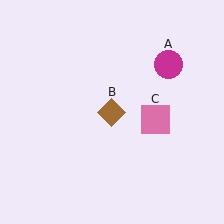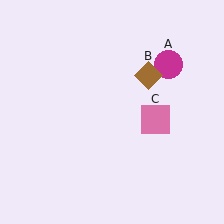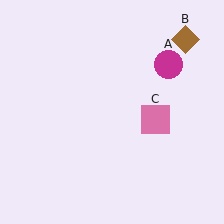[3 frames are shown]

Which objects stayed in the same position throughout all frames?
Magenta circle (object A) and pink square (object C) remained stationary.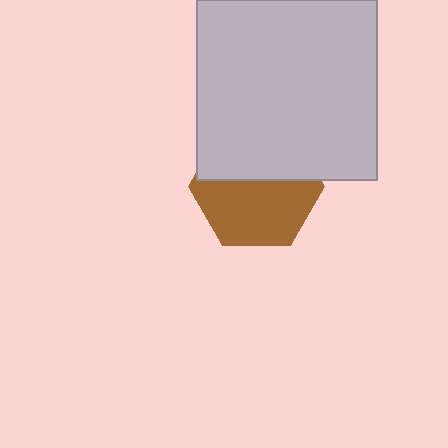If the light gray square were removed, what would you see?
You would see the complete brown hexagon.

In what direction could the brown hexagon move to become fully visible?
The brown hexagon could move down. That would shift it out from behind the light gray square entirely.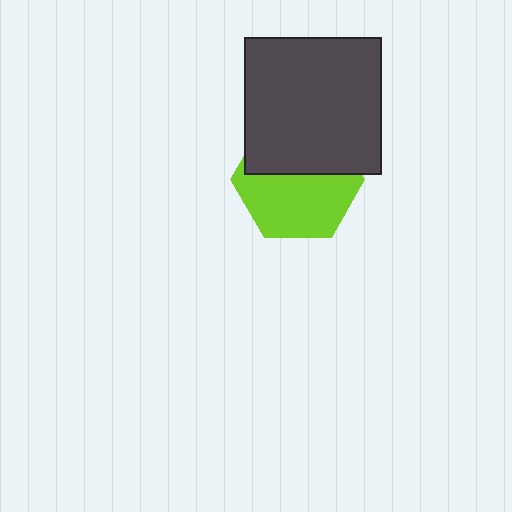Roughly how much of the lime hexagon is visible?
About half of it is visible (roughly 55%).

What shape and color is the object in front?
The object in front is a dark gray square.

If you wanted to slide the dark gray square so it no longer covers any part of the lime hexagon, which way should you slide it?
Slide it up — that is the most direct way to separate the two shapes.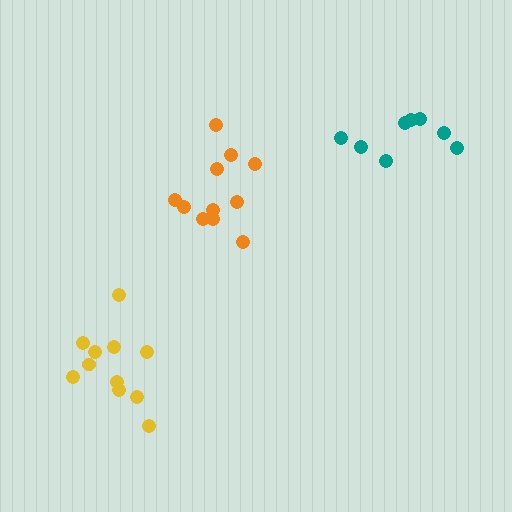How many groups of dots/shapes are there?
There are 3 groups.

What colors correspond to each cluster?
The clusters are colored: teal, yellow, orange.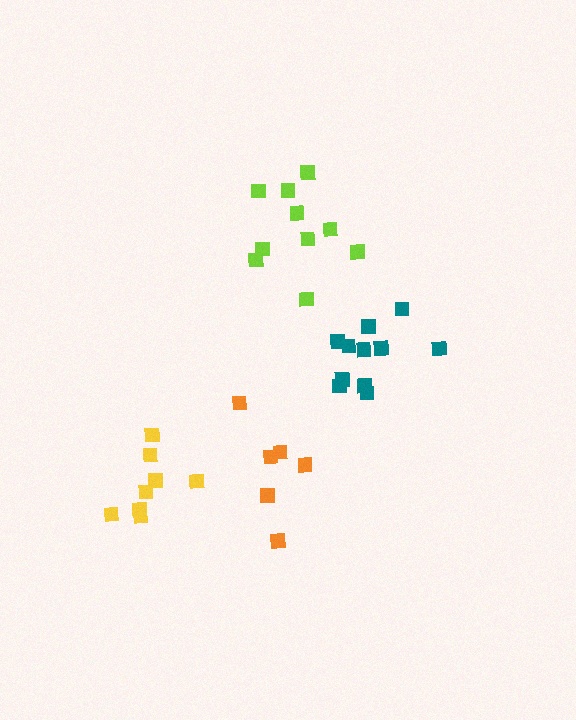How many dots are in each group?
Group 1: 6 dots, Group 2: 8 dots, Group 3: 10 dots, Group 4: 11 dots (35 total).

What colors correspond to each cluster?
The clusters are colored: orange, yellow, lime, teal.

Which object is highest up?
The lime cluster is topmost.